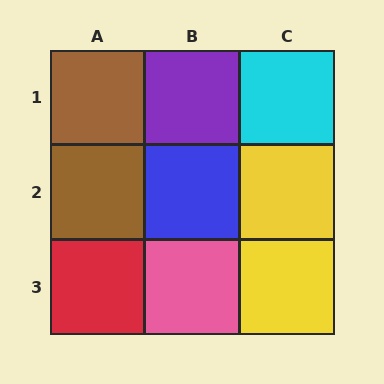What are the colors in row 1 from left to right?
Brown, purple, cyan.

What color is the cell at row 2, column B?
Blue.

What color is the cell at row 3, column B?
Pink.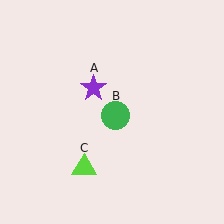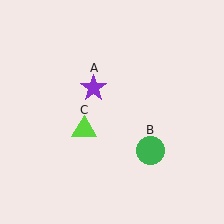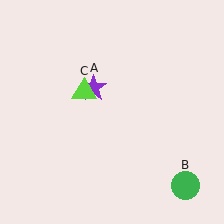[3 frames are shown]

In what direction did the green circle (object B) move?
The green circle (object B) moved down and to the right.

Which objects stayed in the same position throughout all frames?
Purple star (object A) remained stationary.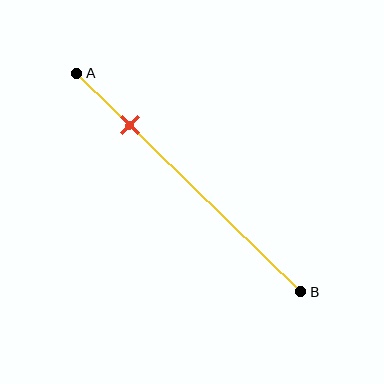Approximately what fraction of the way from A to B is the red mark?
The red mark is approximately 25% of the way from A to B.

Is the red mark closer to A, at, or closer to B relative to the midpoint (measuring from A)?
The red mark is closer to point A than the midpoint of segment AB.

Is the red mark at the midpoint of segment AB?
No, the mark is at about 25% from A, not at the 50% midpoint.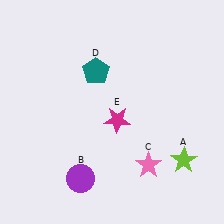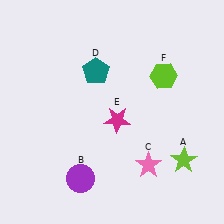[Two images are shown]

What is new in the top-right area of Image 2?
A lime hexagon (F) was added in the top-right area of Image 2.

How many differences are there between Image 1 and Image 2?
There is 1 difference between the two images.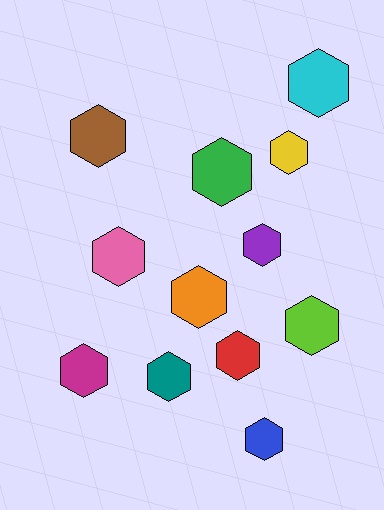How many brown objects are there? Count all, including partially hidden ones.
There is 1 brown object.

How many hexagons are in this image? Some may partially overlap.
There are 12 hexagons.